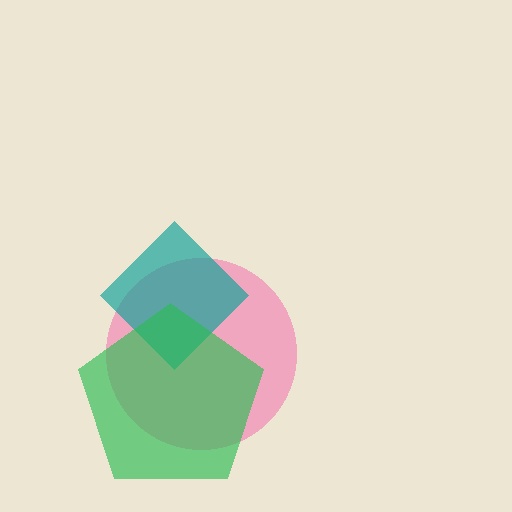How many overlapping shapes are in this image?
There are 3 overlapping shapes in the image.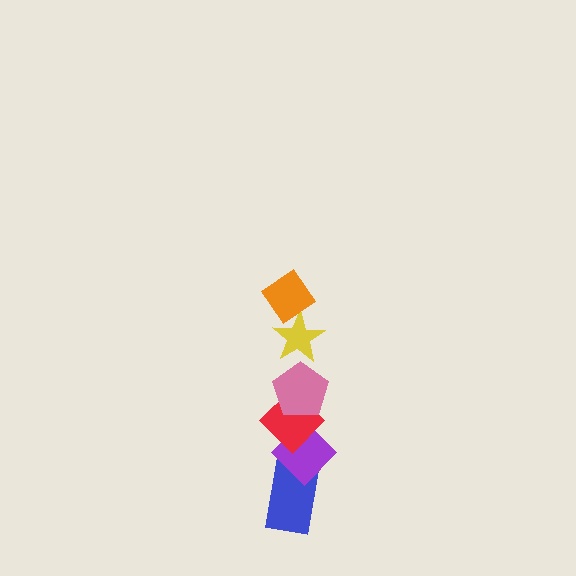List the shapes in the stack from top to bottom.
From top to bottom: the orange diamond, the yellow star, the pink pentagon, the red diamond, the purple diamond, the blue rectangle.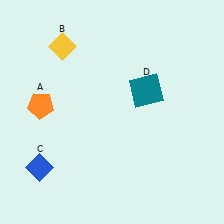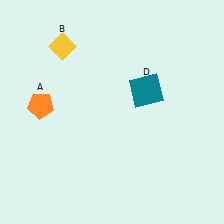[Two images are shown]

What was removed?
The blue diamond (C) was removed in Image 2.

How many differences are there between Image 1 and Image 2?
There is 1 difference between the two images.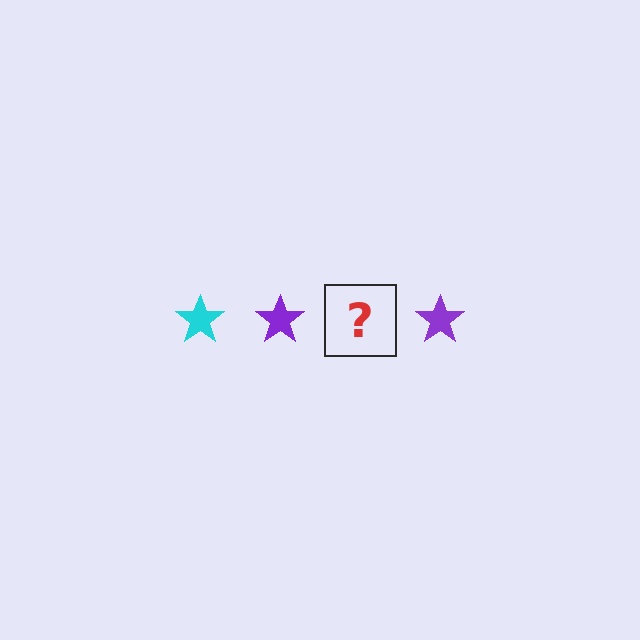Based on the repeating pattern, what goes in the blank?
The blank should be a cyan star.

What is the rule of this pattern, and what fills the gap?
The rule is that the pattern cycles through cyan, purple stars. The gap should be filled with a cyan star.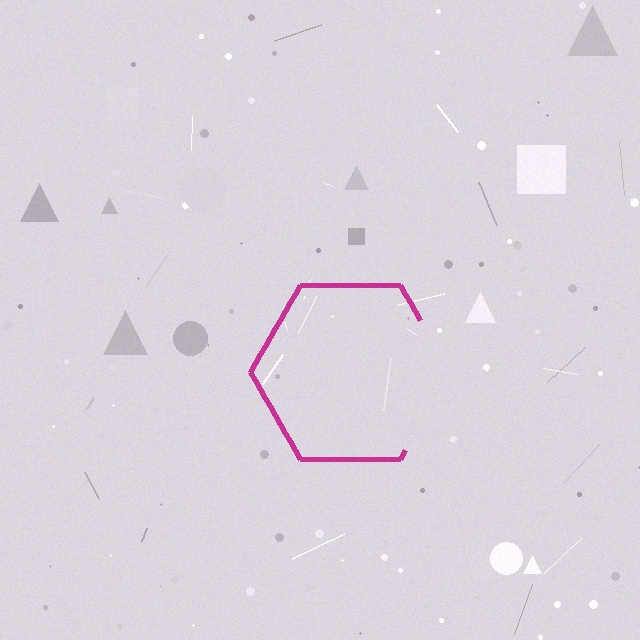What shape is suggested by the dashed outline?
The dashed outline suggests a hexagon.